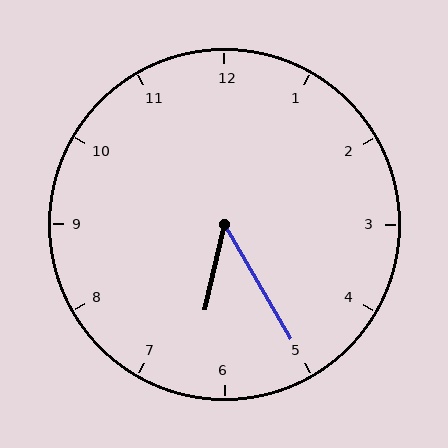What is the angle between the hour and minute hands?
Approximately 42 degrees.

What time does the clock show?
6:25.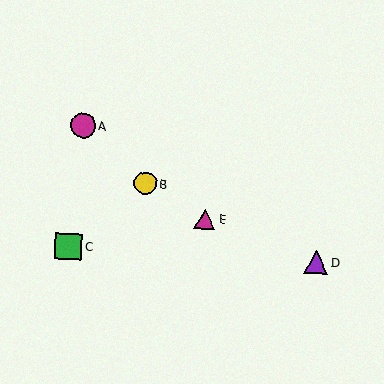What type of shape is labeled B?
Shape B is a yellow circle.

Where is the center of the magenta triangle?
The center of the magenta triangle is at (205, 219).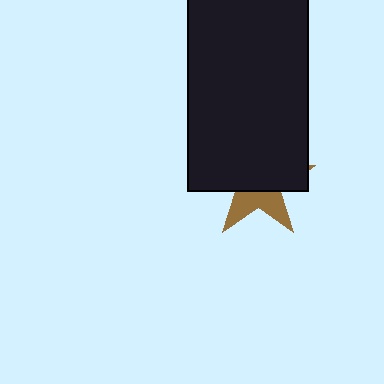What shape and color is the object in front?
The object in front is a black rectangle.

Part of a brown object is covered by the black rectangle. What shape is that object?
It is a star.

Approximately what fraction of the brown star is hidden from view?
Roughly 64% of the brown star is hidden behind the black rectangle.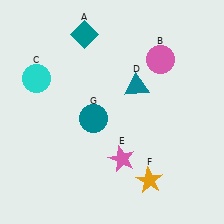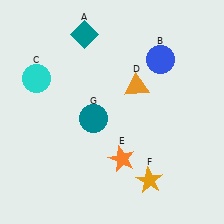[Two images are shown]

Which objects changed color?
B changed from pink to blue. D changed from teal to orange. E changed from pink to orange.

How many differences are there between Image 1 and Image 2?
There are 3 differences between the two images.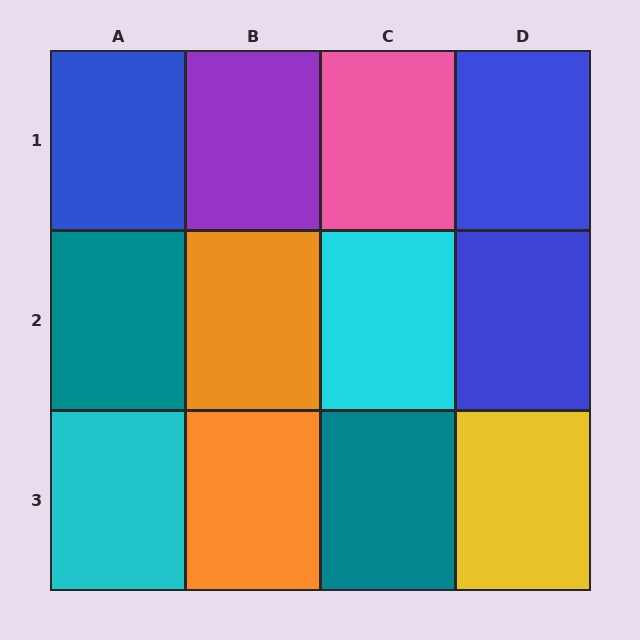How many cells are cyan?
2 cells are cyan.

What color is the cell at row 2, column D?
Blue.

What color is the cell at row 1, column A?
Blue.